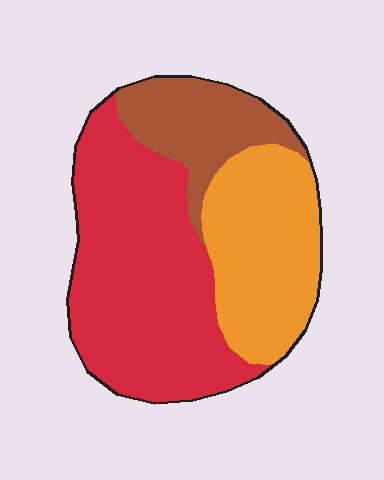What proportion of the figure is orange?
Orange covers roughly 30% of the figure.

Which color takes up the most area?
Red, at roughly 50%.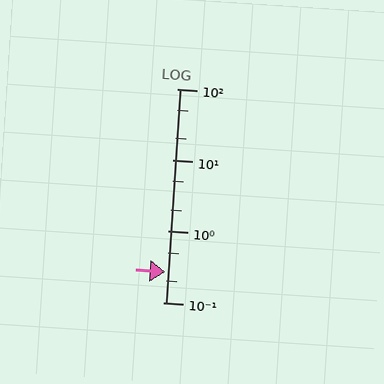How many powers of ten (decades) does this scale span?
The scale spans 3 decades, from 0.1 to 100.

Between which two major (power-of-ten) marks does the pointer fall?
The pointer is between 0.1 and 1.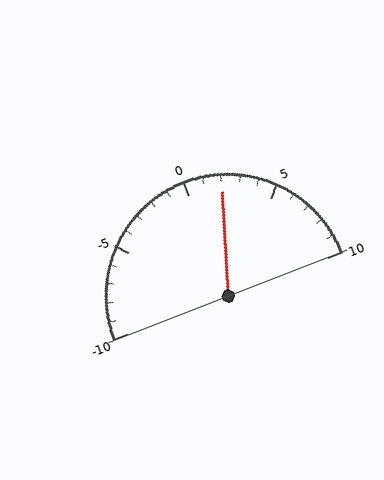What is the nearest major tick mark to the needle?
The nearest major tick mark is 0.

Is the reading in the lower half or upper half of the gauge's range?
The reading is in the upper half of the range (-10 to 10).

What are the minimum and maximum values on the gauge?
The gauge ranges from -10 to 10.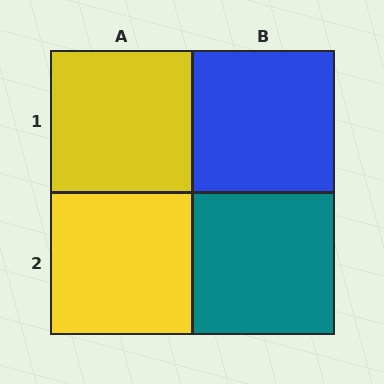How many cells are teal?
1 cell is teal.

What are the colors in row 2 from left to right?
Yellow, teal.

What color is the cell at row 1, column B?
Blue.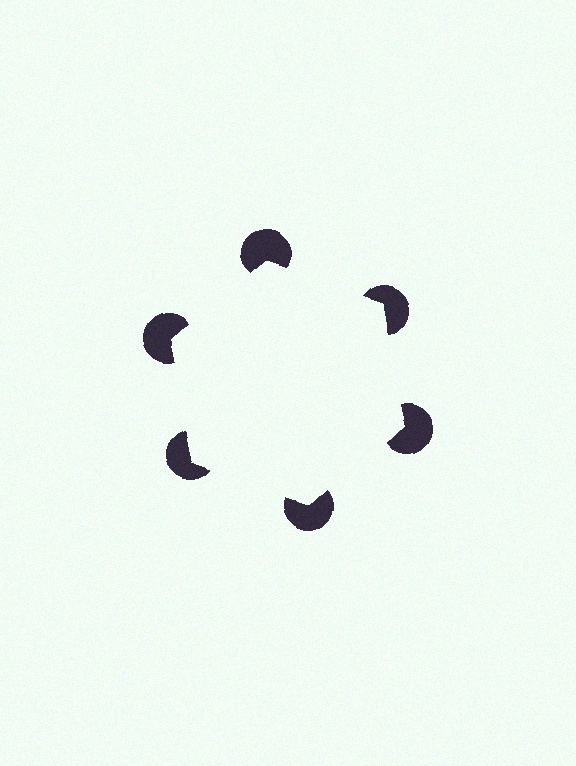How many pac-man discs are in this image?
There are 6 — one at each vertex of the illusory hexagon.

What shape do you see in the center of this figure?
An illusory hexagon — its edges are inferred from the aligned wedge cuts in the pac-man discs, not physically drawn.